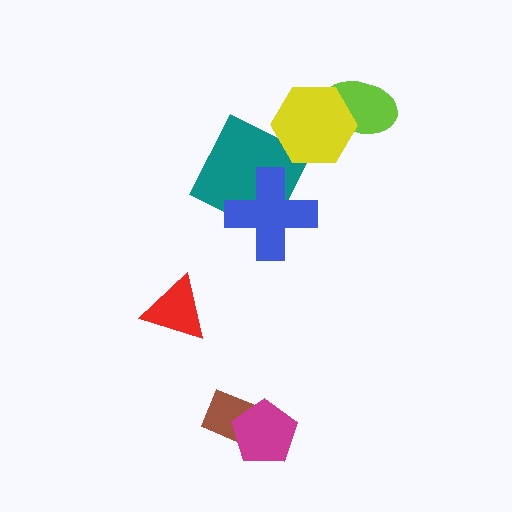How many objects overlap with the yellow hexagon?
1 object overlaps with the yellow hexagon.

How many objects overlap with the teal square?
1 object overlaps with the teal square.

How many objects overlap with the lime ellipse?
1 object overlaps with the lime ellipse.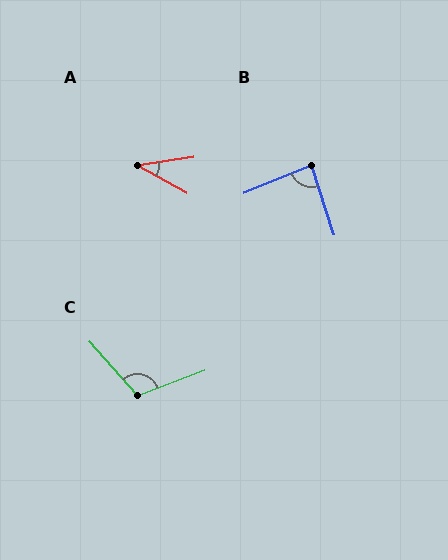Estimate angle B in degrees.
Approximately 85 degrees.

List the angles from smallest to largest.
A (37°), B (85°), C (111°).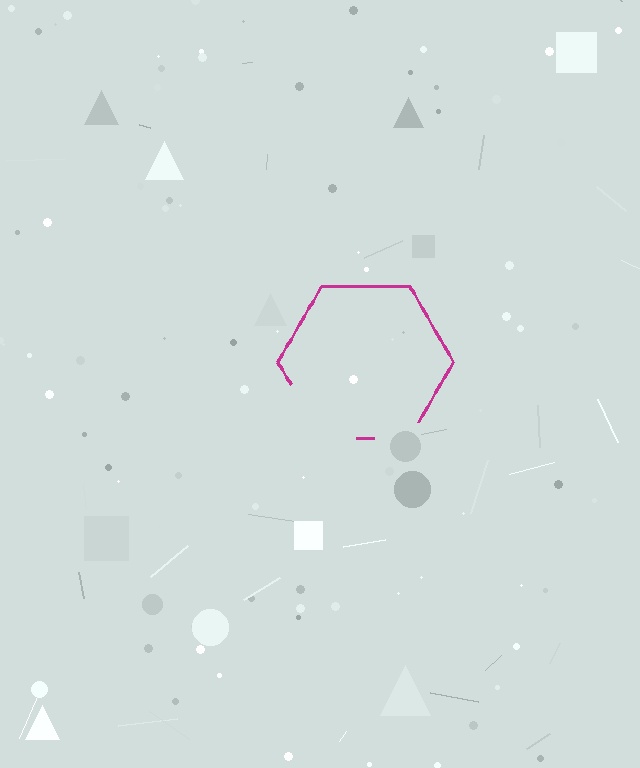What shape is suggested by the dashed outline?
The dashed outline suggests a hexagon.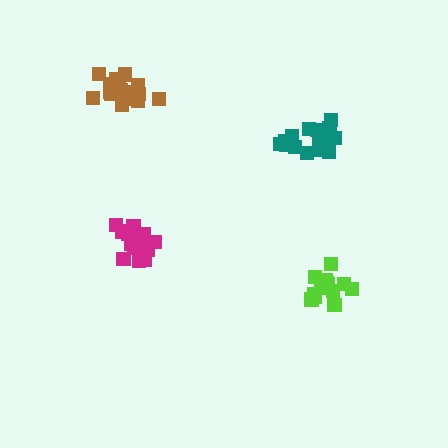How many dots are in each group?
Group 1: 20 dots, Group 2: 17 dots, Group 3: 15 dots, Group 4: 19 dots (71 total).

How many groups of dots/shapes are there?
There are 4 groups.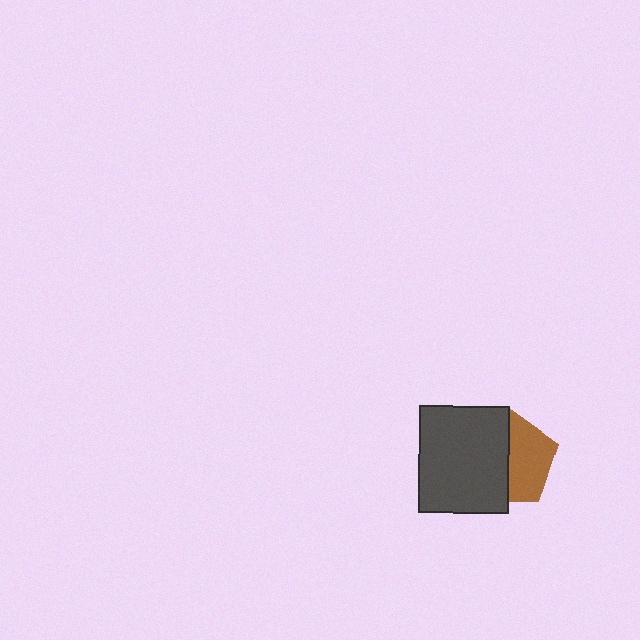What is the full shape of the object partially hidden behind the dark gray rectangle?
The partially hidden object is a brown pentagon.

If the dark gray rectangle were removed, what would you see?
You would see the complete brown pentagon.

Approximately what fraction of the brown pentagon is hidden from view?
Roughly 51% of the brown pentagon is hidden behind the dark gray rectangle.